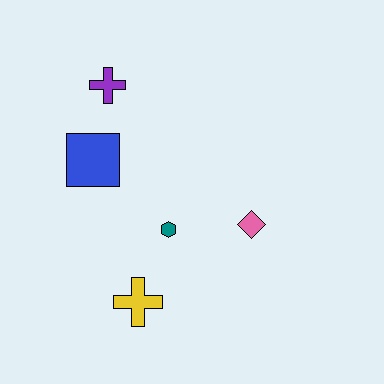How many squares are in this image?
There is 1 square.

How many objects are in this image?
There are 5 objects.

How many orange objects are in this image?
There are no orange objects.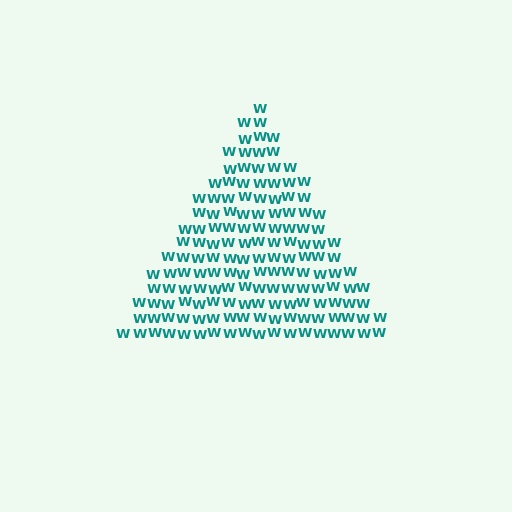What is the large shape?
The large shape is a triangle.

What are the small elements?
The small elements are letter W's.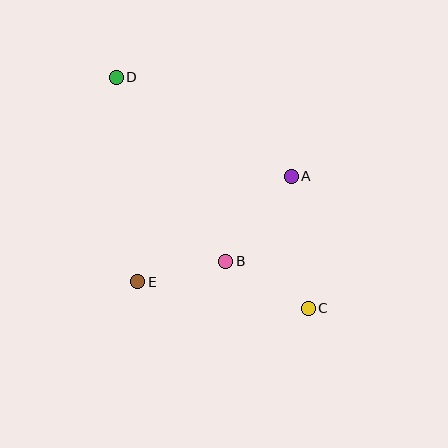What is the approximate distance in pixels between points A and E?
The distance between A and E is approximately 186 pixels.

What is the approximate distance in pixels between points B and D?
The distance between B and D is approximately 215 pixels.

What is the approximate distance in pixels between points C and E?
The distance between C and E is approximately 173 pixels.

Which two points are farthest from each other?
Points C and D are farthest from each other.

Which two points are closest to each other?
Points B and E are closest to each other.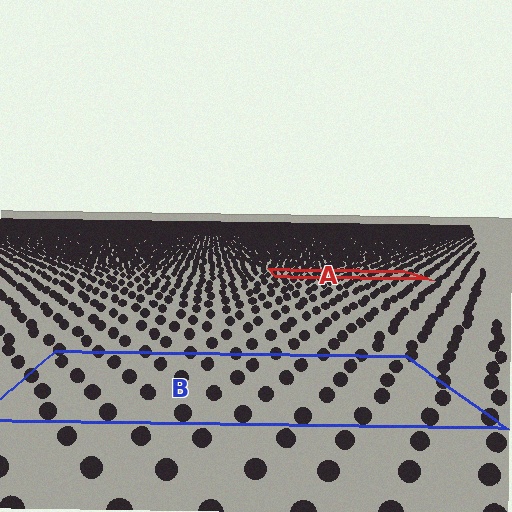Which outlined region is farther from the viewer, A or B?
Region A is farther from the viewer — the texture elements inside it appear smaller and more densely packed.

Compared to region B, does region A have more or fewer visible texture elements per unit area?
Region A has more texture elements per unit area — they are packed more densely because it is farther away.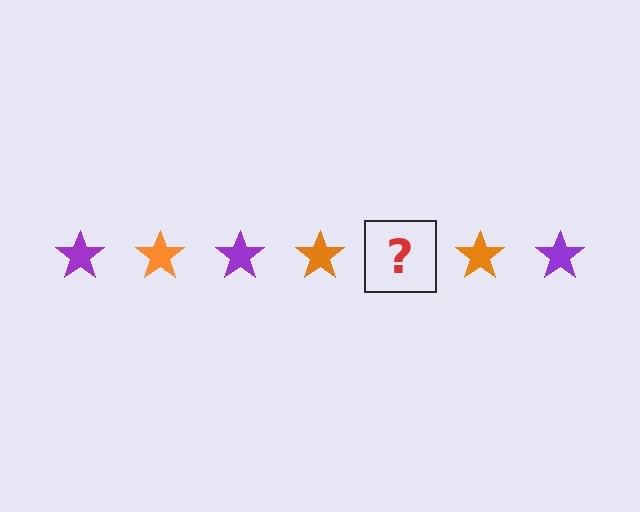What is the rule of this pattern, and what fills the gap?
The rule is that the pattern cycles through purple, orange stars. The gap should be filled with a purple star.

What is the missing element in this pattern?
The missing element is a purple star.